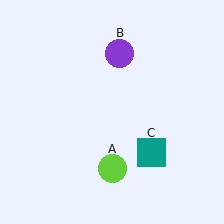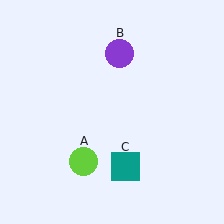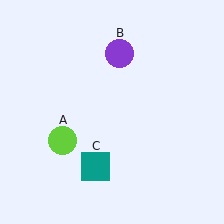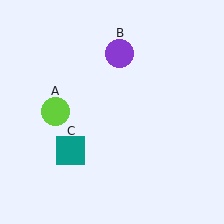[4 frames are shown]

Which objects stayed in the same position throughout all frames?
Purple circle (object B) remained stationary.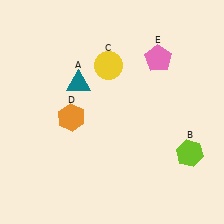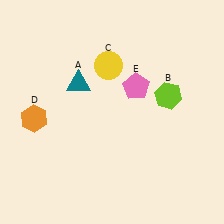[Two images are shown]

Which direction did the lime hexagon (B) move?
The lime hexagon (B) moved up.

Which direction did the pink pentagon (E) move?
The pink pentagon (E) moved down.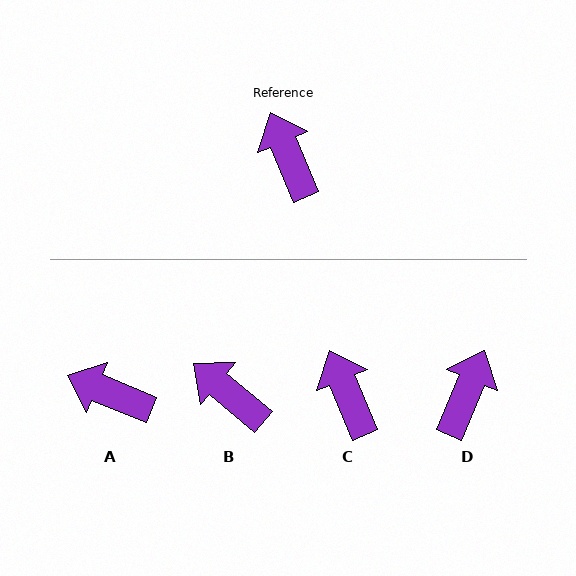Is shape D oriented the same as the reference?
No, it is off by about 45 degrees.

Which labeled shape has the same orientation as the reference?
C.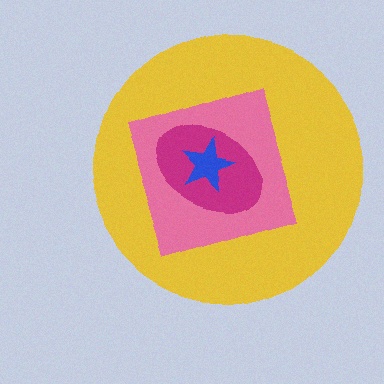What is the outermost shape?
The yellow circle.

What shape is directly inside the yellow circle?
The pink square.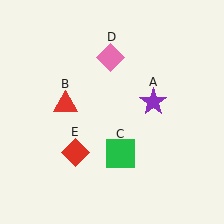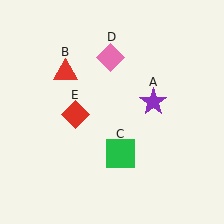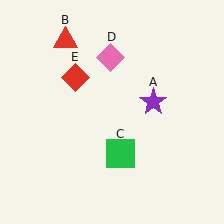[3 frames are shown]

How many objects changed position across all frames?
2 objects changed position: red triangle (object B), red diamond (object E).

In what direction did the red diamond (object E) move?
The red diamond (object E) moved up.